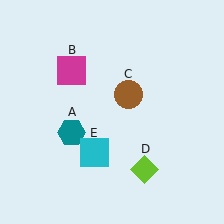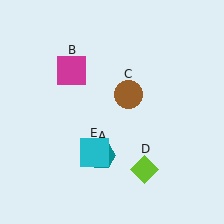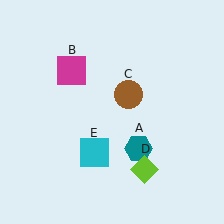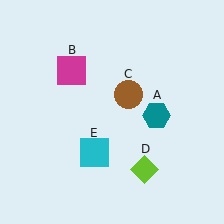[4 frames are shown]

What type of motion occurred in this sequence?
The teal hexagon (object A) rotated counterclockwise around the center of the scene.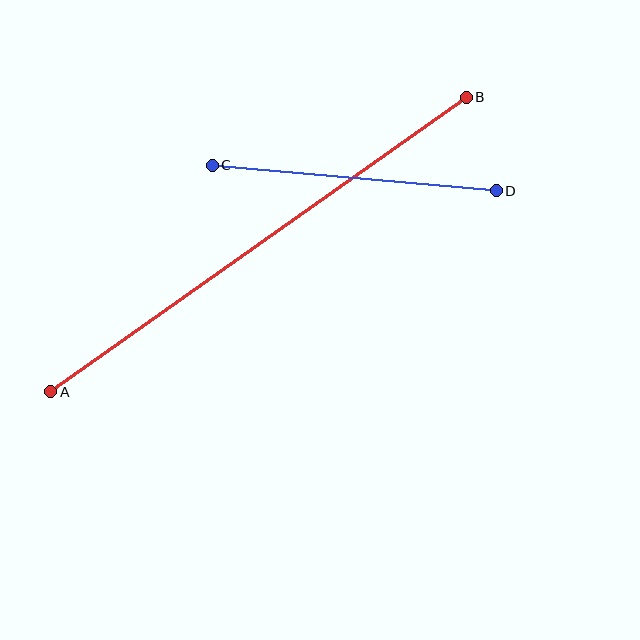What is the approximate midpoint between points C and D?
The midpoint is at approximately (354, 178) pixels.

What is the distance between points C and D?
The distance is approximately 285 pixels.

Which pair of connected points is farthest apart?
Points A and B are farthest apart.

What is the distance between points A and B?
The distance is approximately 509 pixels.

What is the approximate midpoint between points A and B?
The midpoint is at approximately (259, 245) pixels.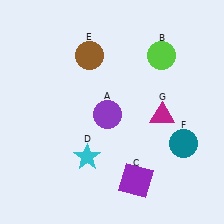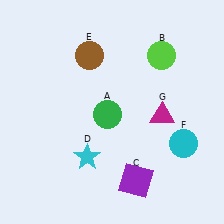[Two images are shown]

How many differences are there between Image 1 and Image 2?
There are 2 differences between the two images.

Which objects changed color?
A changed from purple to green. F changed from teal to cyan.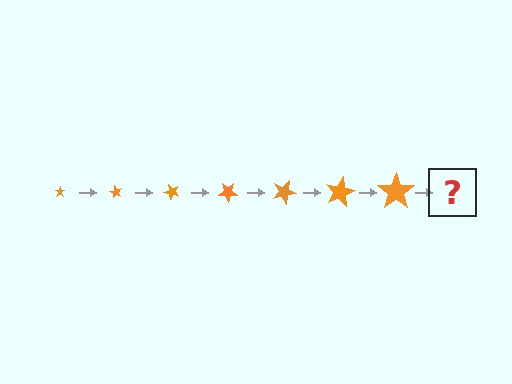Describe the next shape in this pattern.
It should be a star, larger than the previous one and rotated 420 degrees from the start.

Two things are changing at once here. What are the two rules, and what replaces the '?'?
The two rules are that the star grows larger each step and it rotates 60 degrees each step. The '?' should be a star, larger than the previous one and rotated 420 degrees from the start.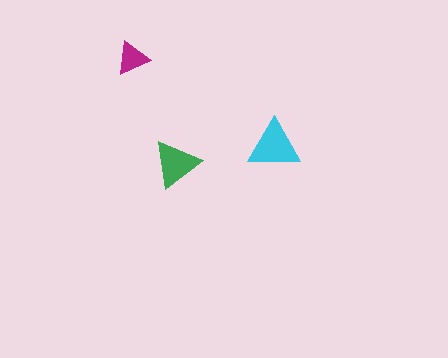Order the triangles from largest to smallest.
the cyan one, the green one, the magenta one.